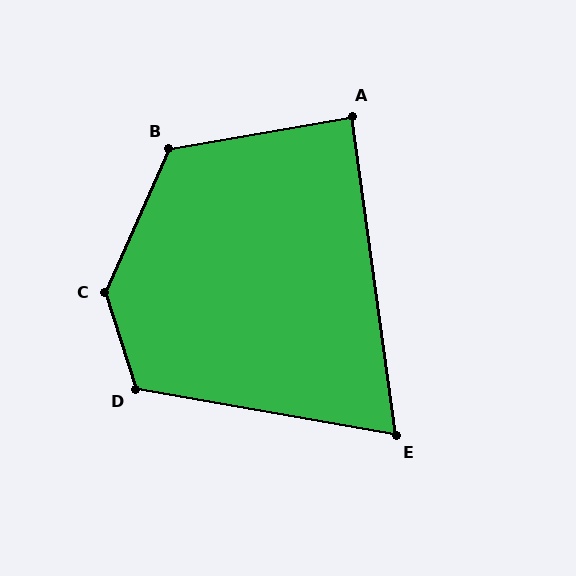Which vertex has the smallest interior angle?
E, at approximately 72 degrees.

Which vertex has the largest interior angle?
C, at approximately 138 degrees.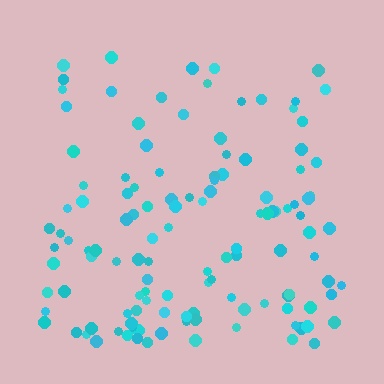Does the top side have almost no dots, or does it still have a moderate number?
Still a moderate number, just noticeably fewer than the bottom.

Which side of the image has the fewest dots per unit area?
The top.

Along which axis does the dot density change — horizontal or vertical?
Vertical.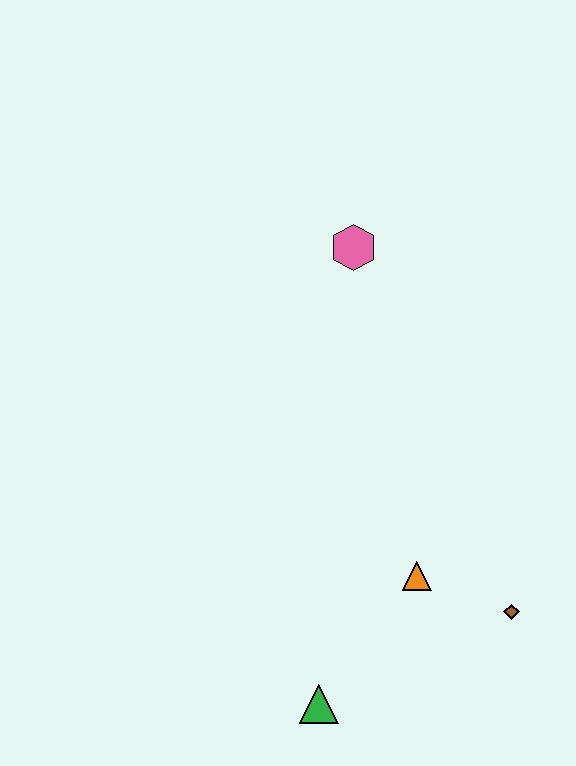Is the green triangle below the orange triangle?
Yes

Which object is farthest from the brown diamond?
The pink hexagon is farthest from the brown diamond.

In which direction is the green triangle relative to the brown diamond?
The green triangle is to the left of the brown diamond.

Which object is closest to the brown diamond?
The orange triangle is closest to the brown diamond.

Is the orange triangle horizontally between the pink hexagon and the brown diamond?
Yes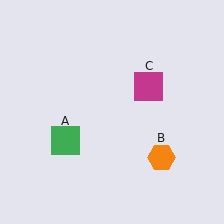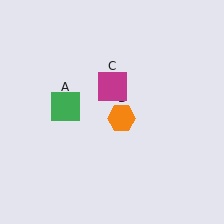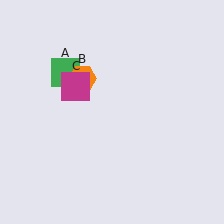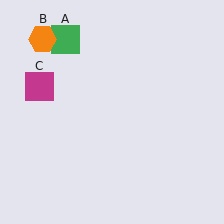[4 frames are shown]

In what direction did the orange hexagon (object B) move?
The orange hexagon (object B) moved up and to the left.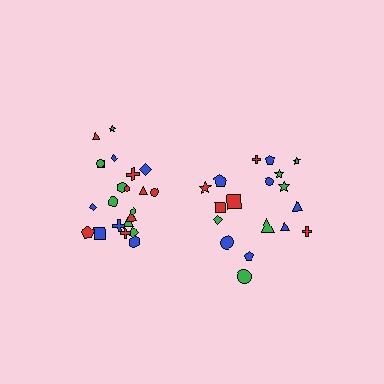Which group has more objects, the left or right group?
The left group.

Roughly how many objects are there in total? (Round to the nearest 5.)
Roughly 40 objects in total.